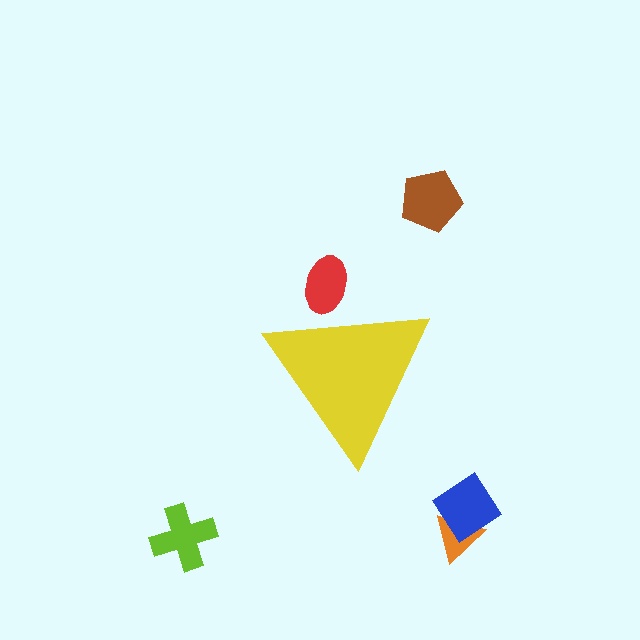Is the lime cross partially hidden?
No, the lime cross is fully visible.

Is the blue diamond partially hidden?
No, the blue diamond is fully visible.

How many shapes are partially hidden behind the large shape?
1 shape is partially hidden.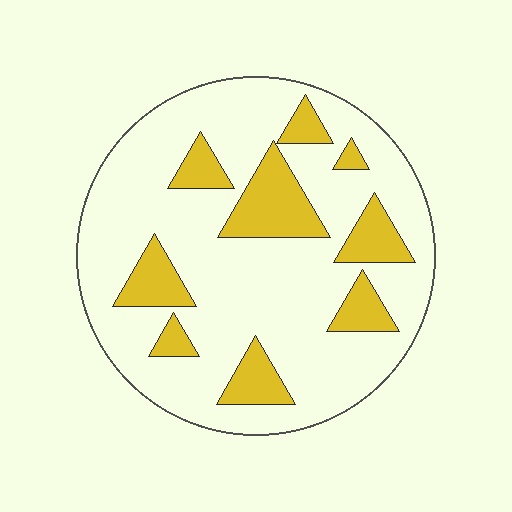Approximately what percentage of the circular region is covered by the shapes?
Approximately 20%.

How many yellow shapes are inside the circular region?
9.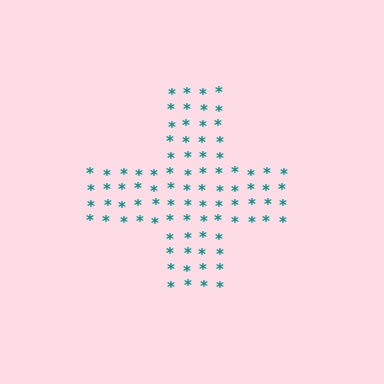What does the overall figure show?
The overall figure shows a cross.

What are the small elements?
The small elements are asterisks.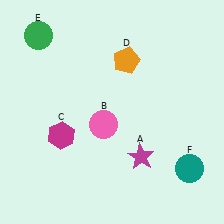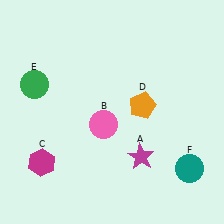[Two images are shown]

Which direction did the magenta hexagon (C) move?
The magenta hexagon (C) moved down.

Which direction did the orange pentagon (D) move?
The orange pentagon (D) moved down.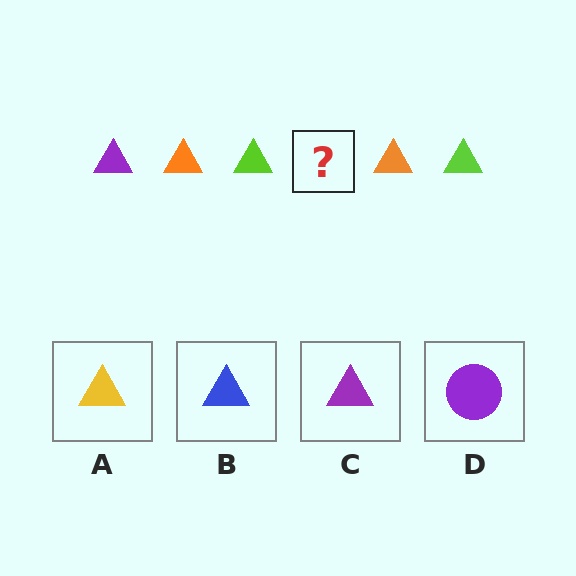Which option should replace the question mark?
Option C.